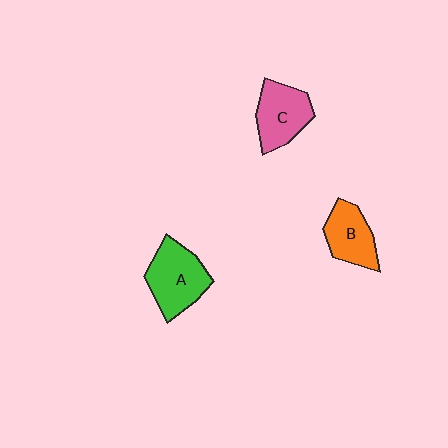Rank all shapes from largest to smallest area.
From largest to smallest: A (green), C (pink), B (orange).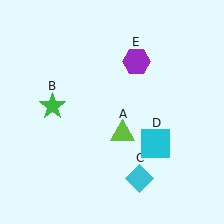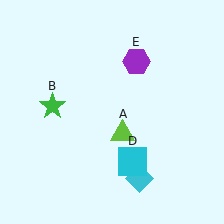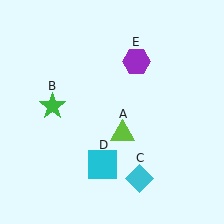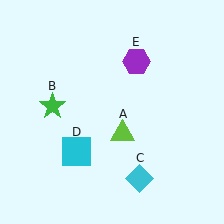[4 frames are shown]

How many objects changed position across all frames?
1 object changed position: cyan square (object D).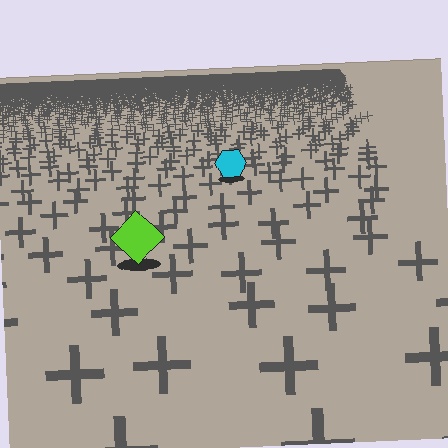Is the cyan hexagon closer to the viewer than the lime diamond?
No. The lime diamond is closer — you can tell from the texture gradient: the ground texture is coarser near it.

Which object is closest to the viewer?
The lime diamond is closest. The texture marks near it are larger and more spread out.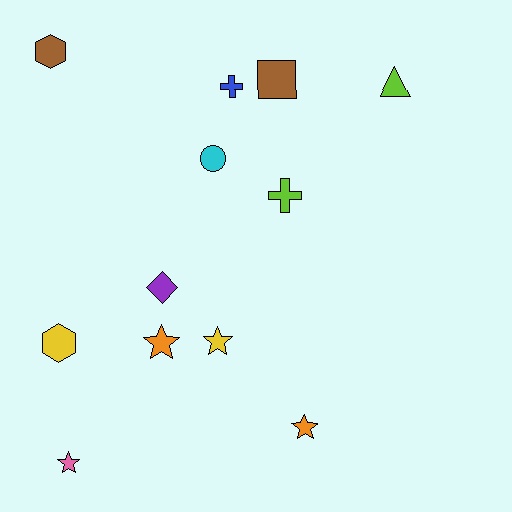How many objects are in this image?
There are 12 objects.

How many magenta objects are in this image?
There are no magenta objects.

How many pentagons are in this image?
There are no pentagons.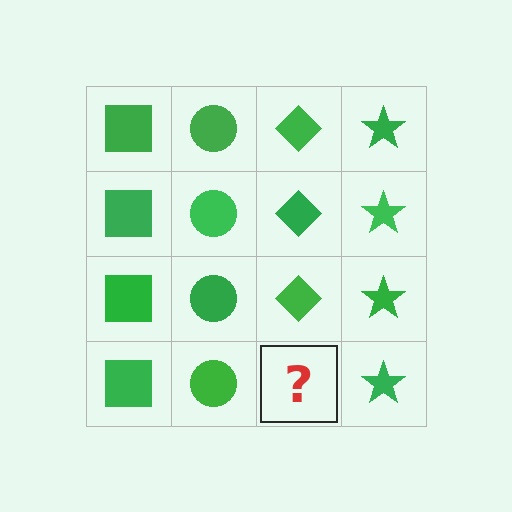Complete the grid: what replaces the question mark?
The question mark should be replaced with a green diamond.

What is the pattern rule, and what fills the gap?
The rule is that each column has a consistent shape. The gap should be filled with a green diamond.